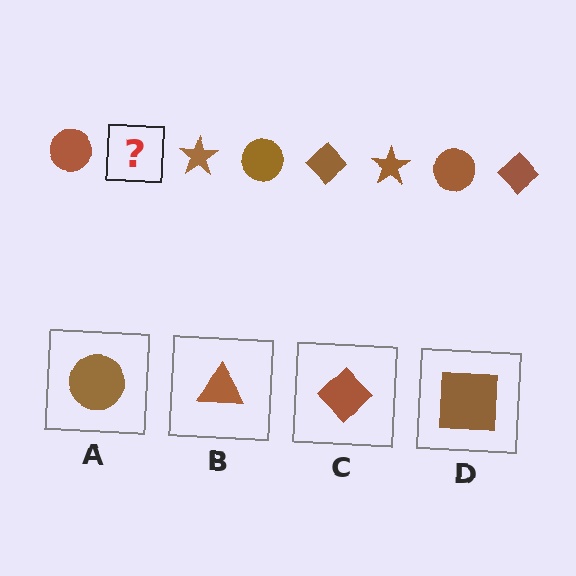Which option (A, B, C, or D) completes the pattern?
C.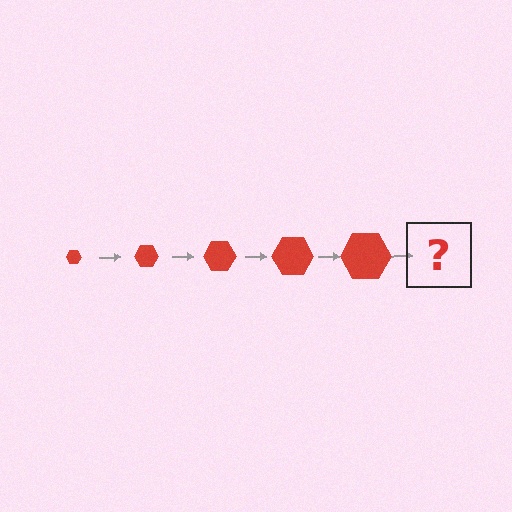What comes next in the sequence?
The next element should be a red hexagon, larger than the previous one.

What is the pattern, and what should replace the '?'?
The pattern is that the hexagon gets progressively larger each step. The '?' should be a red hexagon, larger than the previous one.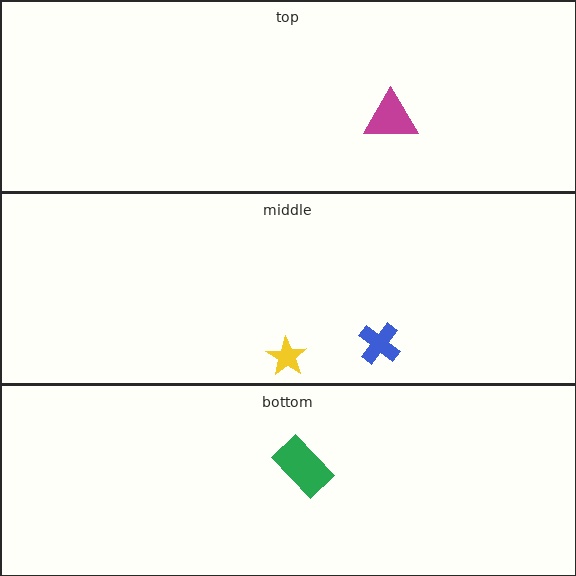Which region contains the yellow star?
The middle region.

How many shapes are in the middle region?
2.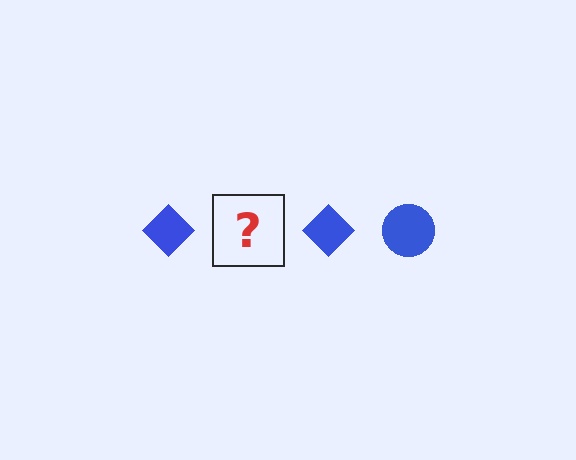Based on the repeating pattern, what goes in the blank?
The blank should be a blue circle.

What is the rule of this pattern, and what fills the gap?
The rule is that the pattern cycles through diamond, circle shapes in blue. The gap should be filled with a blue circle.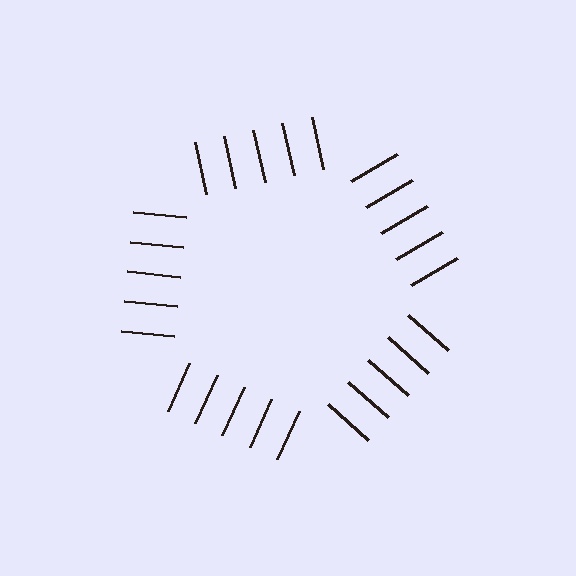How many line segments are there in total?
25 — 5 along each of the 5 edges.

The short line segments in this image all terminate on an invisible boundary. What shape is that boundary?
An illusory pentagon — the line segments terminate on its edges but no continuous stroke is drawn.